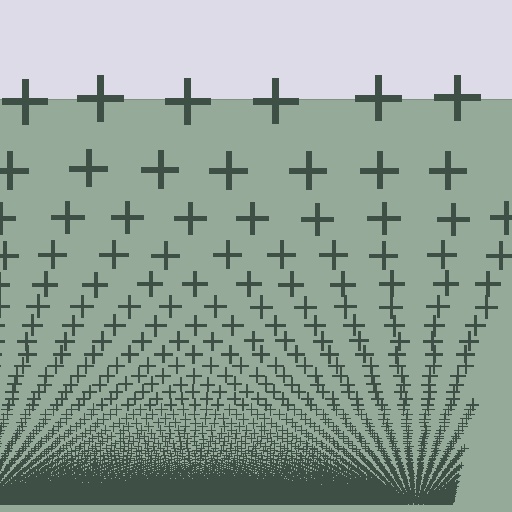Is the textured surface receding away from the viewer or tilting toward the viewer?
The surface appears to tilt toward the viewer. Texture elements get larger and sparser toward the top.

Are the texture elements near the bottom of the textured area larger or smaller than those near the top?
Smaller. The gradient is inverted — elements near the bottom are smaller and denser.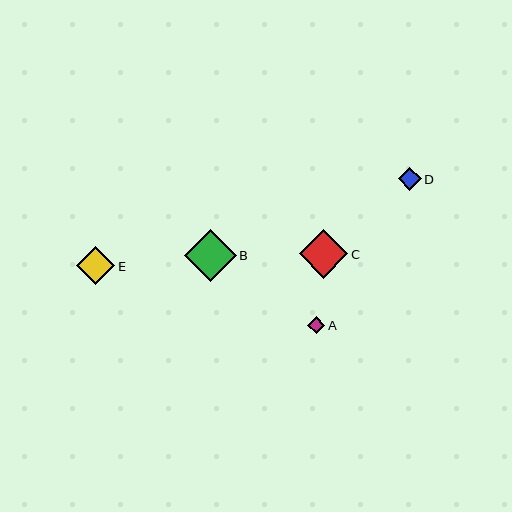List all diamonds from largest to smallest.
From largest to smallest: B, C, E, D, A.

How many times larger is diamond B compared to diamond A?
Diamond B is approximately 3.1 times the size of diamond A.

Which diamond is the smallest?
Diamond A is the smallest with a size of approximately 17 pixels.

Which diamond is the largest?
Diamond B is the largest with a size of approximately 52 pixels.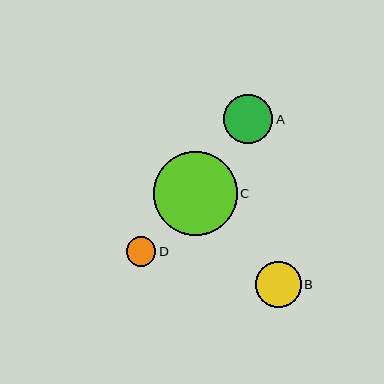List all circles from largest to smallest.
From largest to smallest: C, A, B, D.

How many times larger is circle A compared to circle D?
Circle A is approximately 1.7 times the size of circle D.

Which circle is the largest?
Circle C is the largest with a size of approximately 84 pixels.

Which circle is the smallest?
Circle D is the smallest with a size of approximately 30 pixels.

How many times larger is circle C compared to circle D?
Circle C is approximately 2.8 times the size of circle D.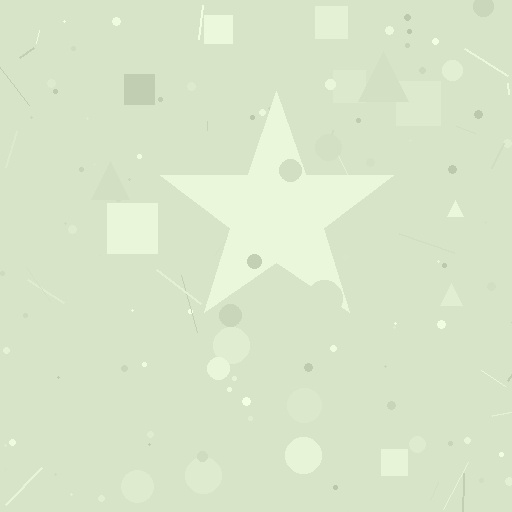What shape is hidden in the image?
A star is hidden in the image.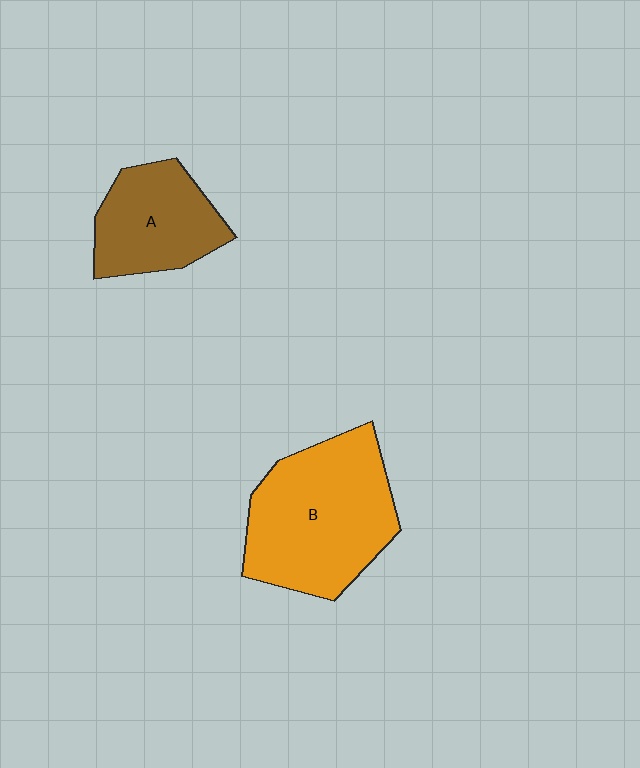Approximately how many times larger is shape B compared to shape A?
Approximately 1.6 times.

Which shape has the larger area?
Shape B (orange).